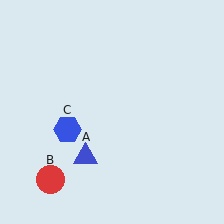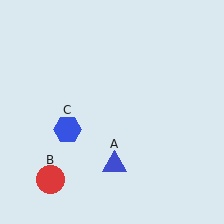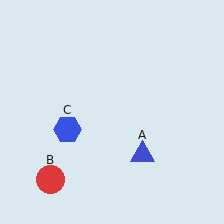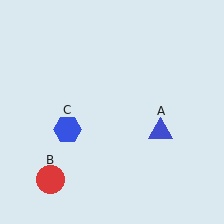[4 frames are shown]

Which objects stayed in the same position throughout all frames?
Red circle (object B) and blue hexagon (object C) remained stationary.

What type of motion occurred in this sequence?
The blue triangle (object A) rotated counterclockwise around the center of the scene.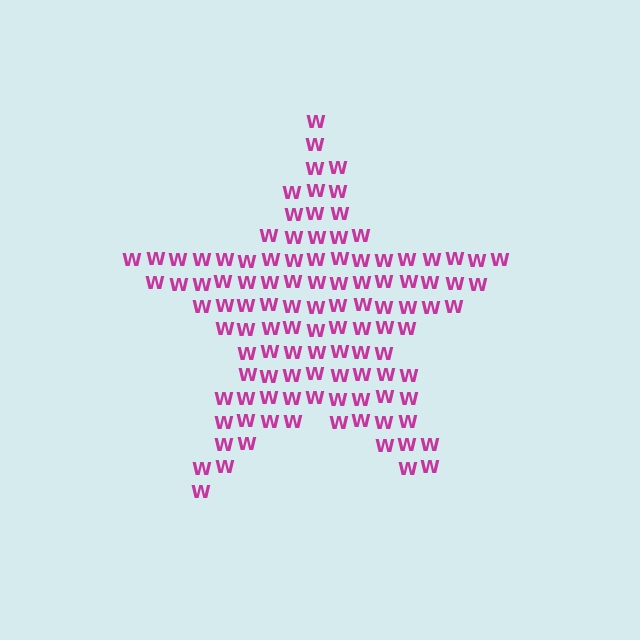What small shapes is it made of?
It is made of small letter W's.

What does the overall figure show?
The overall figure shows a star.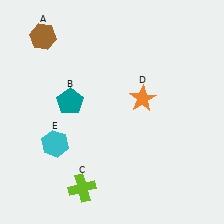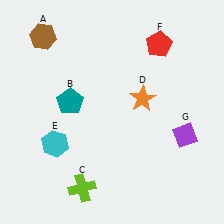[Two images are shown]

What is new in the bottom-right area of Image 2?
A purple diamond (G) was added in the bottom-right area of Image 2.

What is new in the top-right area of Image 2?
A red pentagon (F) was added in the top-right area of Image 2.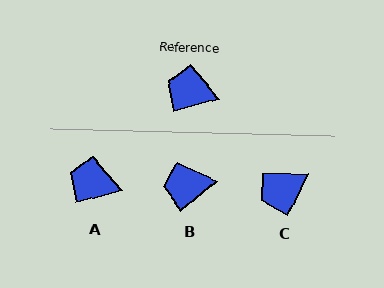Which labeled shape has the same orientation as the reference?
A.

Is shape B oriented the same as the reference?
No, it is off by about 26 degrees.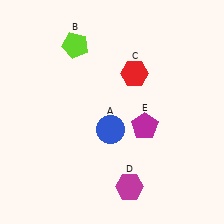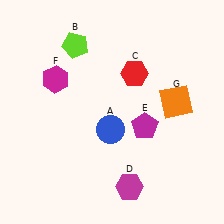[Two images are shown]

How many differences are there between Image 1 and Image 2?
There are 2 differences between the two images.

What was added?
A magenta hexagon (F), an orange square (G) were added in Image 2.